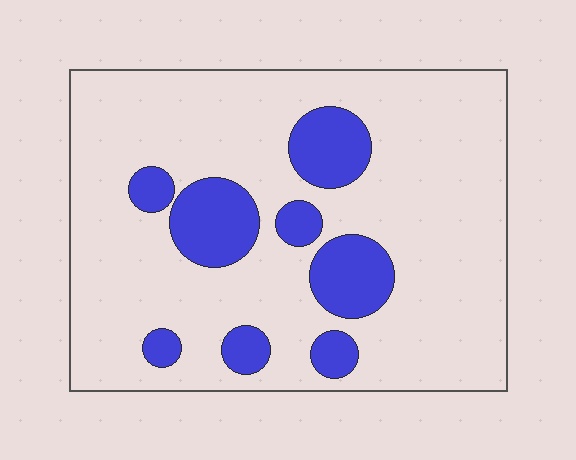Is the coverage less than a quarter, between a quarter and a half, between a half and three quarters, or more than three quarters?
Less than a quarter.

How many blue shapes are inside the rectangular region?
8.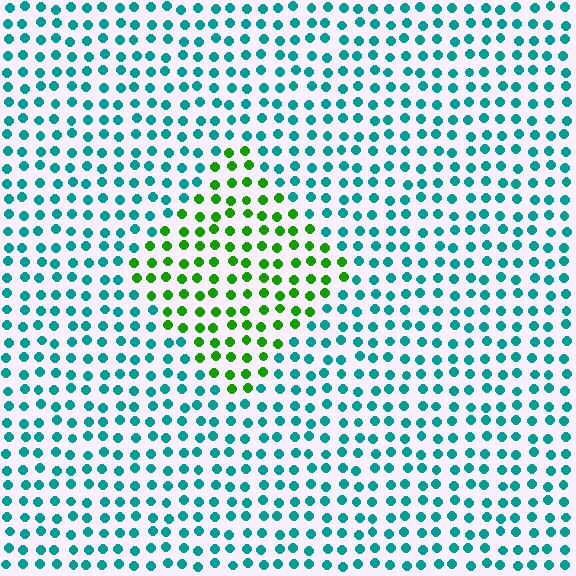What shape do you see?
I see a diamond.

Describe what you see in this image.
The image is filled with small teal elements in a uniform arrangement. A diamond-shaped region is visible where the elements are tinted to a slightly different hue, forming a subtle color boundary.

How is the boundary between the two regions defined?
The boundary is defined purely by a slight shift in hue (about 63 degrees). Spacing, size, and orientation are identical on both sides.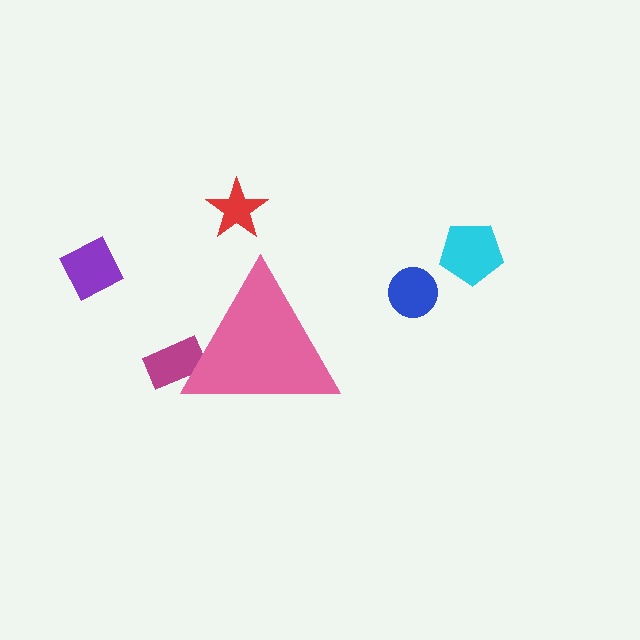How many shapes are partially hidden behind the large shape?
1 shape is partially hidden.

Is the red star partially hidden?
No, the red star is fully visible.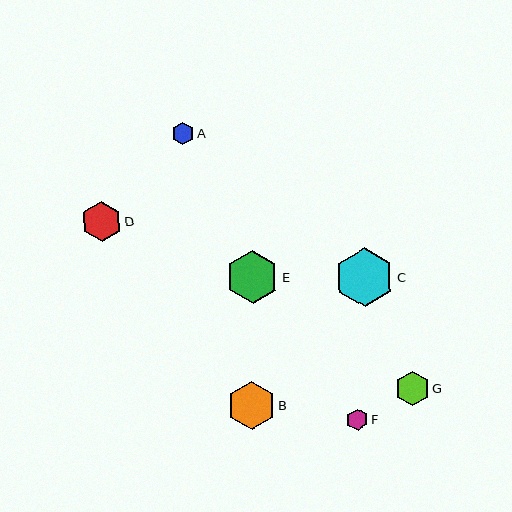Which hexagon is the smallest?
Hexagon F is the smallest with a size of approximately 22 pixels.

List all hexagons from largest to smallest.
From largest to smallest: C, E, B, D, G, A, F.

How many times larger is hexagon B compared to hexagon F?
Hexagon B is approximately 2.2 times the size of hexagon F.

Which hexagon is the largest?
Hexagon C is the largest with a size of approximately 59 pixels.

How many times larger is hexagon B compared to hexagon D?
Hexagon B is approximately 1.2 times the size of hexagon D.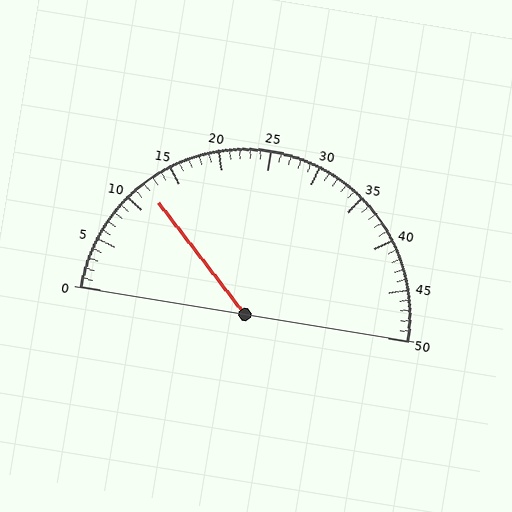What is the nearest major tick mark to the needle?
The nearest major tick mark is 10.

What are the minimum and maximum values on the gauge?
The gauge ranges from 0 to 50.